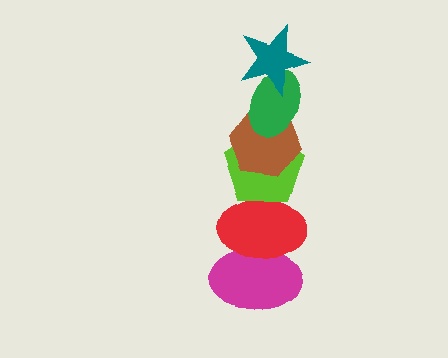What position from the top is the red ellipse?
The red ellipse is 5th from the top.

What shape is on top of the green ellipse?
The teal star is on top of the green ellipse.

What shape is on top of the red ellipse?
The lime pentagon is on top of the red ellipse.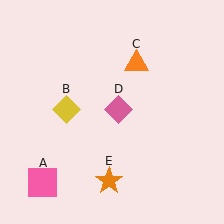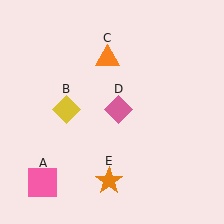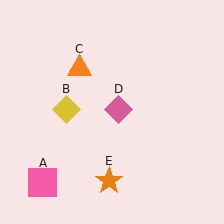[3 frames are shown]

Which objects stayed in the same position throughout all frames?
Pink square (object A) and yellow diamond (object B) and pink diamond (object D) and orange star (object E) remained stationary.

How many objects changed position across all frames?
1 object changed position: orange triangle (object C).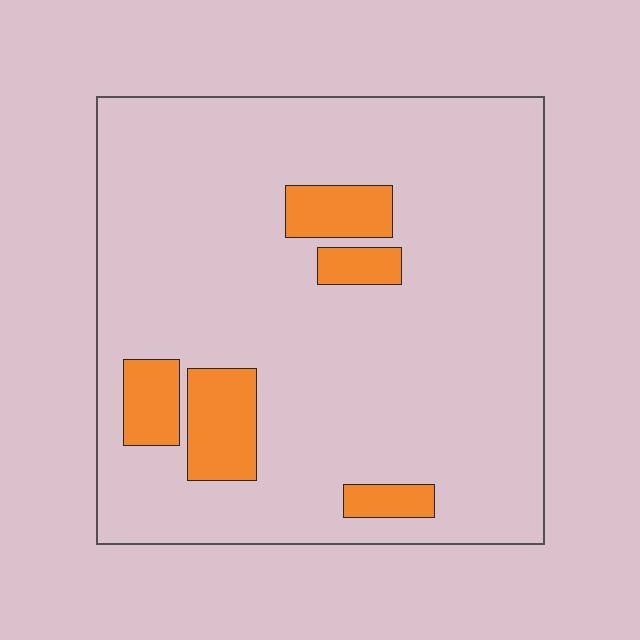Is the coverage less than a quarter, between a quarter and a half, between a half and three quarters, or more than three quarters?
Less than a quarter.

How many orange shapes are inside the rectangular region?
5.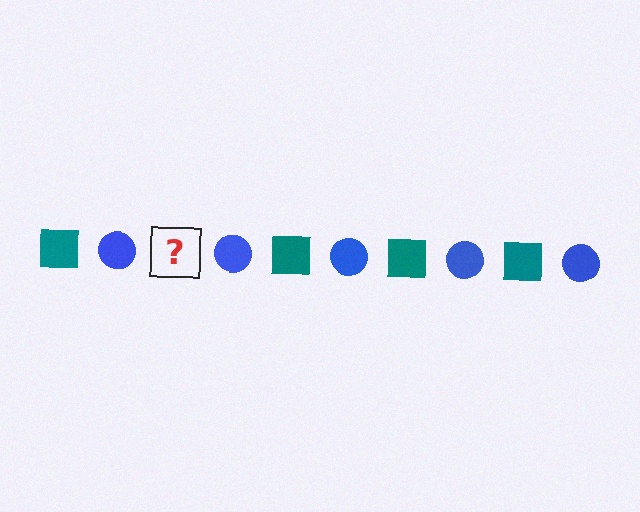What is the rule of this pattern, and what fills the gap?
The rule is that the pattern alternates between teal square and blue circle. The gap should be filled with a teal square.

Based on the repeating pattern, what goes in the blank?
The blank should be a teal square.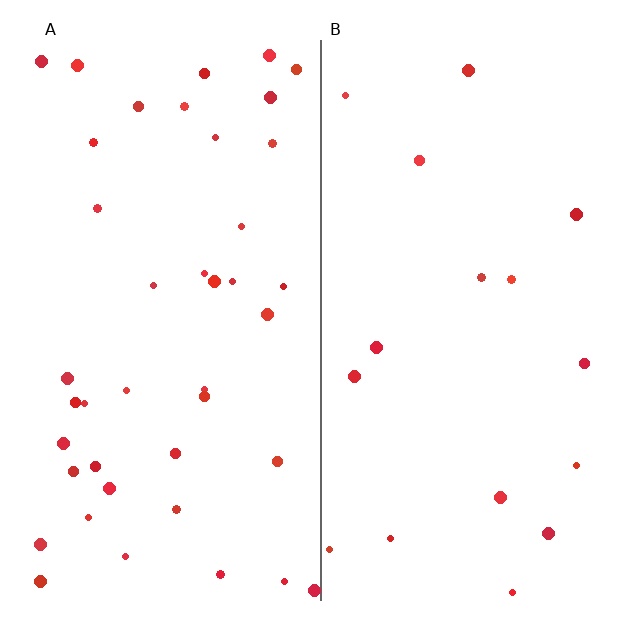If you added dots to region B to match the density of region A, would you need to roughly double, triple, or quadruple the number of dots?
Approximately triple.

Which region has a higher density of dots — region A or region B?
A (the left).